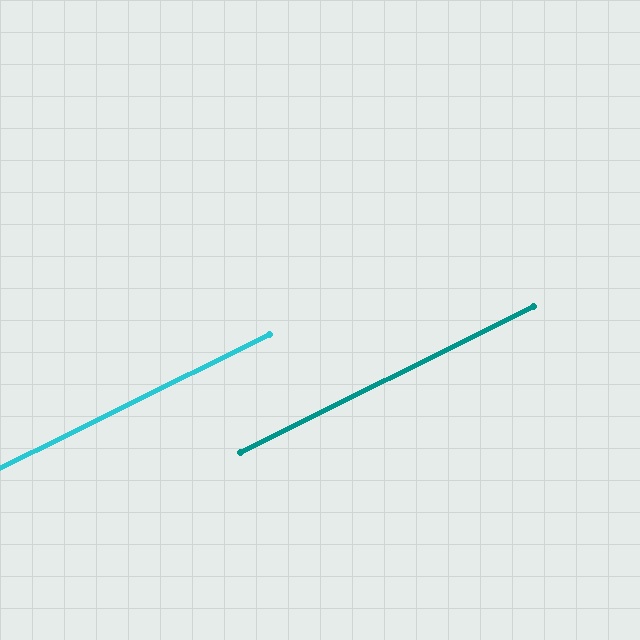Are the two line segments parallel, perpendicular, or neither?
Parallel — their directions differ by only 0.2°.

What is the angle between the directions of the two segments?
Approximately 0 degrees.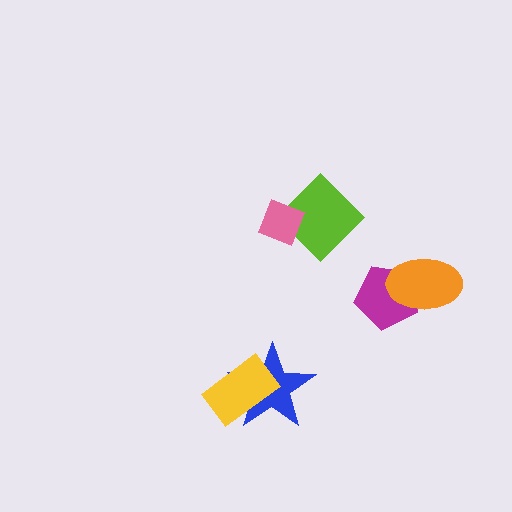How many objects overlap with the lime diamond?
1 object overlaps with the lime diamond.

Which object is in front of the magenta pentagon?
The orange ellipse is in front of the magenta pentagon.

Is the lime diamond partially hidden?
Yes, it is partially covered by another shape.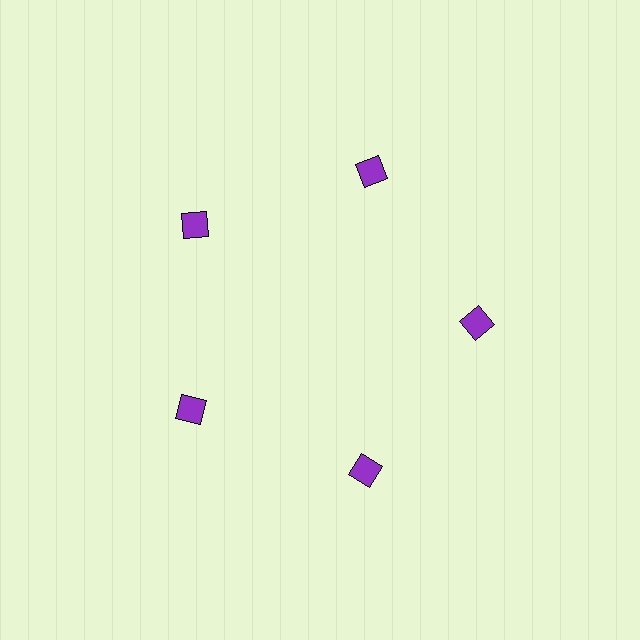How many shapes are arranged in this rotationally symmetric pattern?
There are 5 shapes, arranged in 5 groups of 1.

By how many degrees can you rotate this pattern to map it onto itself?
The pattern maps onto itself every 72 degrees of rotation.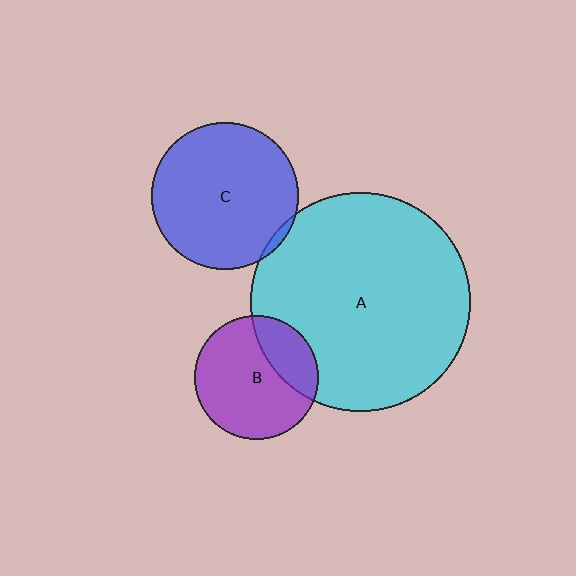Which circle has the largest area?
Circle A (cyan).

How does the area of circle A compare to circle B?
Approximately 3.1 times.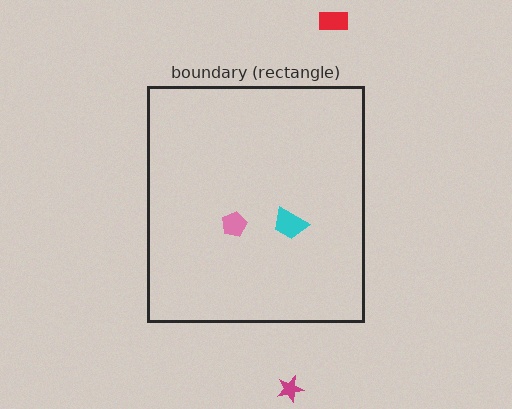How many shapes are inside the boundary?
2 inside, 2 outside.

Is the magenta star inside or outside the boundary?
Outside.